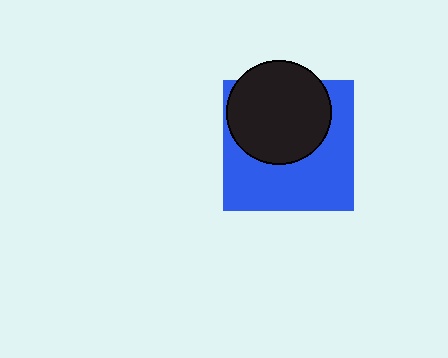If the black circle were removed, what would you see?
You would see the complete blue square.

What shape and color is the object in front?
The object in front is a black circle.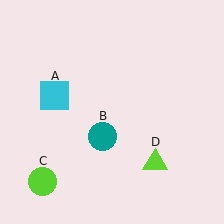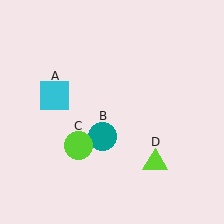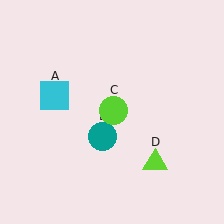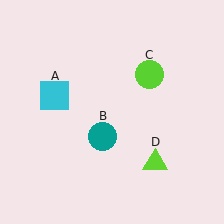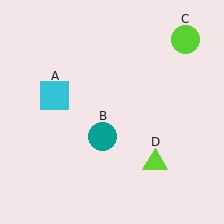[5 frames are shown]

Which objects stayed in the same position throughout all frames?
Cyan square (object A) and teal circle (object B) and lime triangle (object D) remained stationary.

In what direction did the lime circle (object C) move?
The lime circle (object C) moved up and to the right.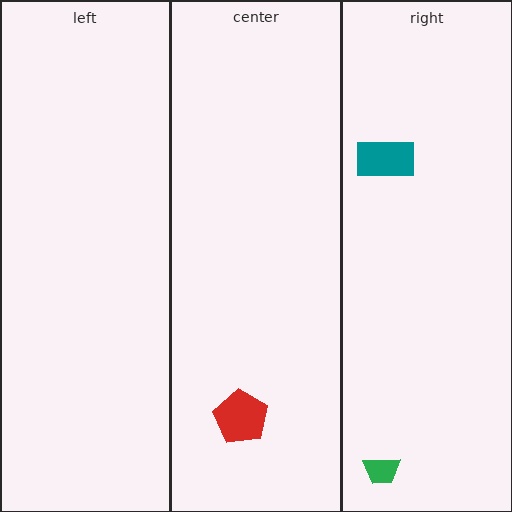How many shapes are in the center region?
1.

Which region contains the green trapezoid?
The right region.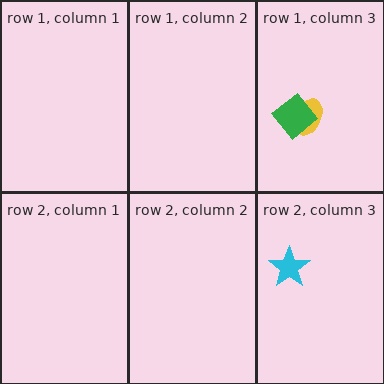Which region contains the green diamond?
The row 1, column 3 region.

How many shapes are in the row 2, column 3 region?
1.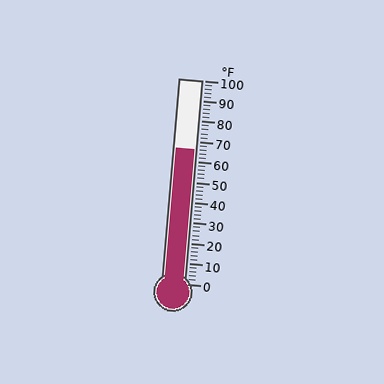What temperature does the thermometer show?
The thermometer shows approximately 66°F.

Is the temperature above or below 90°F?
The temperature is below 90°F.